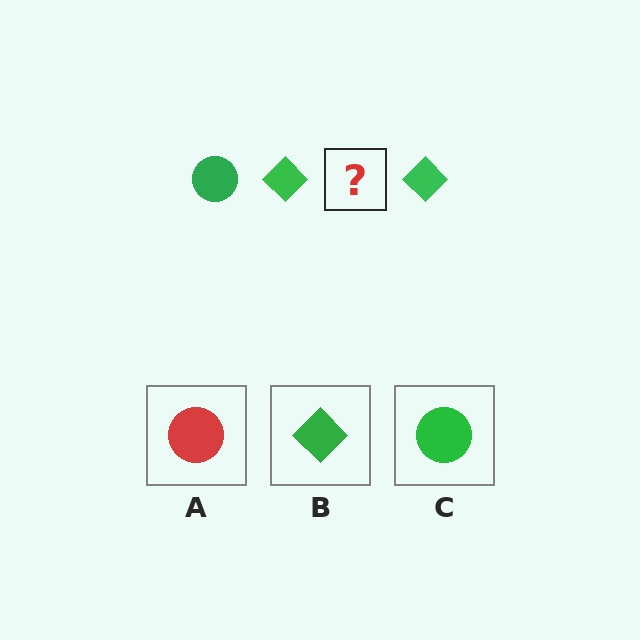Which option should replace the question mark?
Option C.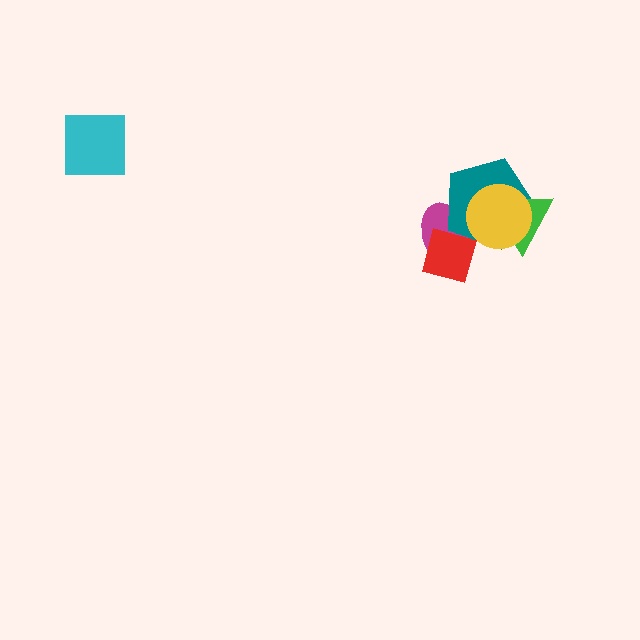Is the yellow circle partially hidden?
No, no other shape covers it.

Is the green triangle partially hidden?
Yes, it is partially covered by another shape.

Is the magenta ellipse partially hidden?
Yes, it is partially covered by another shape.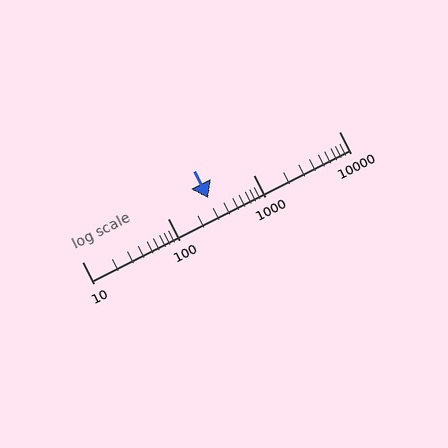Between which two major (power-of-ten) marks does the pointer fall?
The pointer is between 100 and 1000.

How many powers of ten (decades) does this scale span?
The scale spans 3 decades, from 10 to 10000.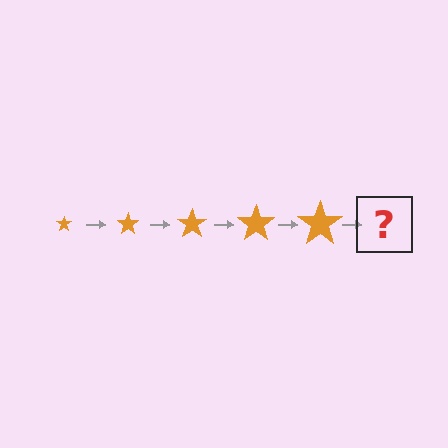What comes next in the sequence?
The next element should be an orange star, larger than the previous one.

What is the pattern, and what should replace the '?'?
The pattern is that the star gets progressively larger each step. The '?' should be an orange star, larger than the previous one.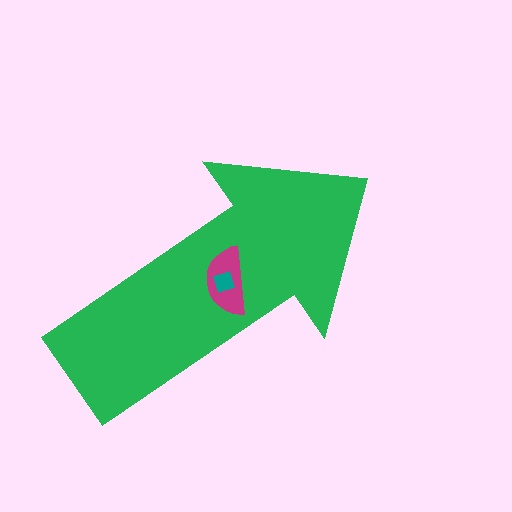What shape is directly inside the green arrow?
The magenta semicircle.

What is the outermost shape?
The green arrow.